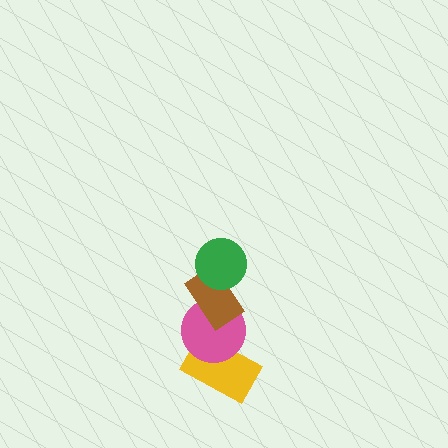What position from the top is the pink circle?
The pink circle is 3rd from the top.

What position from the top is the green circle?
The green circle is 1st from the top.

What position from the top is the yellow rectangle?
The yellow rectangle is 4th from the top.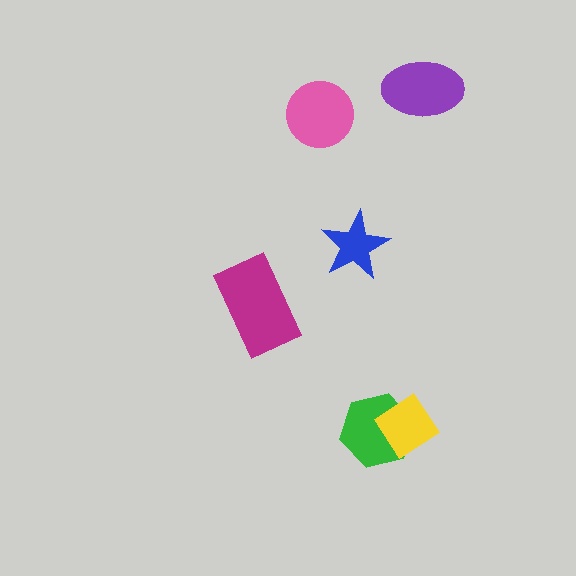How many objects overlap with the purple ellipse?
0 objects overlap with the purple ellipse.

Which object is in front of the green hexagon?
The yellow diamond is in front of the green hexagon.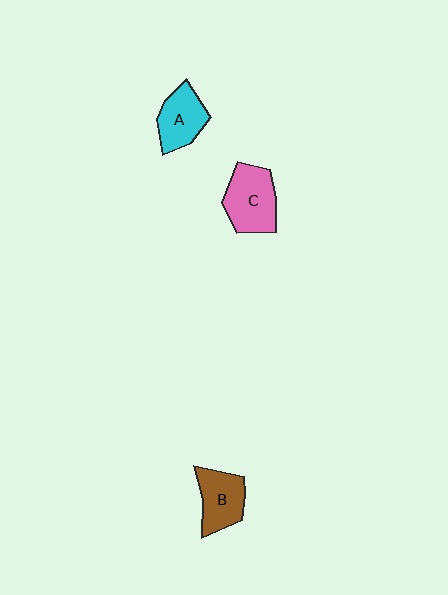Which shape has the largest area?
Shape C (pink).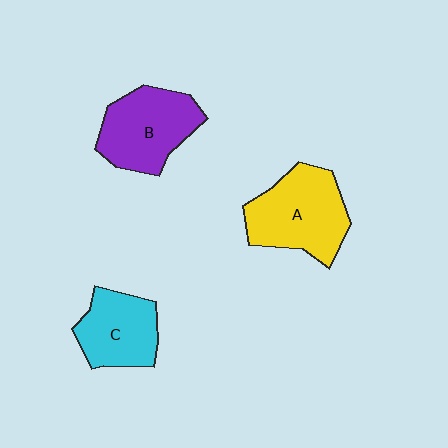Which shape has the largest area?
Shape A (yellow).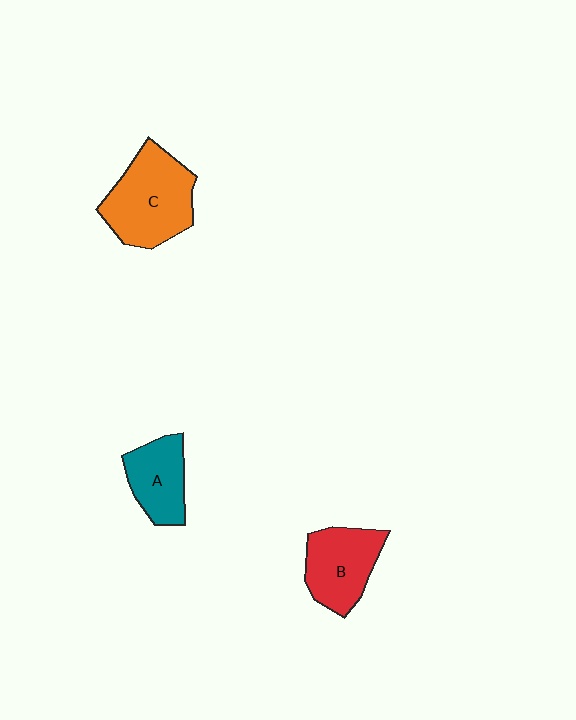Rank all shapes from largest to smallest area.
From largest to smallest: C (orange), B (red), A (teal).